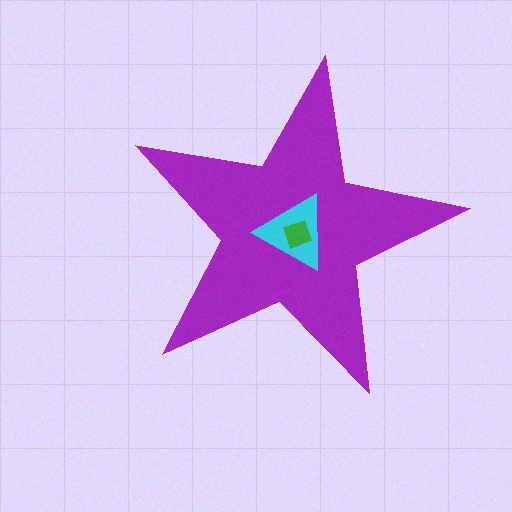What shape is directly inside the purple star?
The cyan triangle.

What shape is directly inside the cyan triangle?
The green square.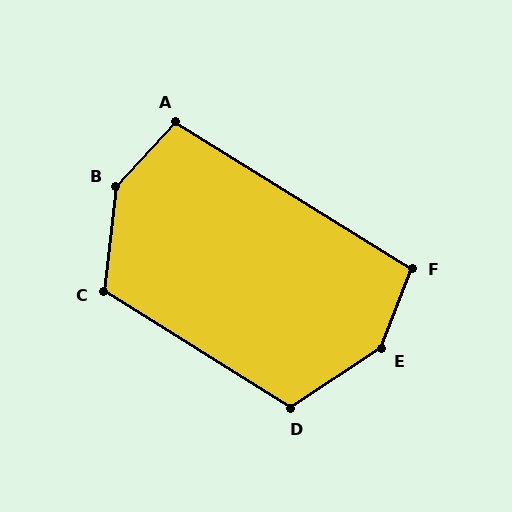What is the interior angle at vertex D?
Approximately 115 degrees (obtuse).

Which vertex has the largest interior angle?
B, at approximately 144 degrees.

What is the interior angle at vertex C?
Approximately 115 degrees (obtuse).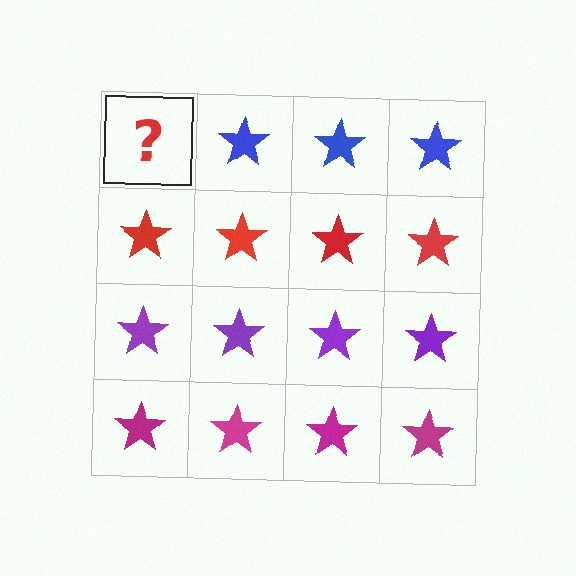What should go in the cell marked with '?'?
The missing cell should contain a blue star.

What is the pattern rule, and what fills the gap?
The rule is that each row has a consistent color. The gap should be filled with a blue star.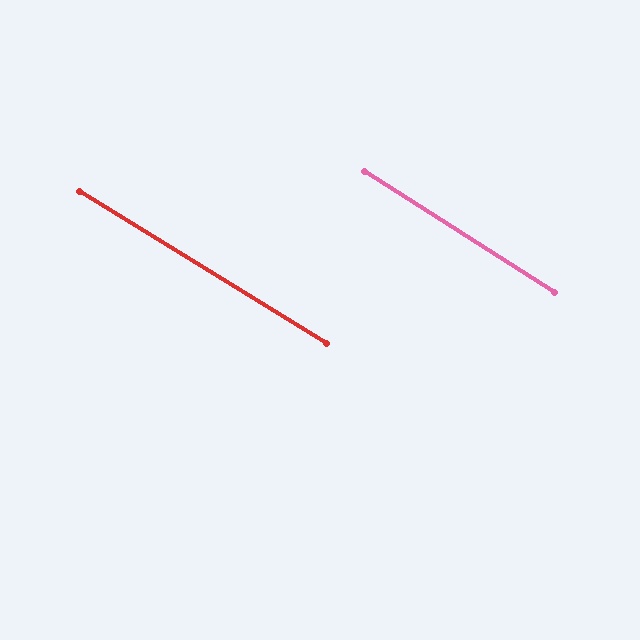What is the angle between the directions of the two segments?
Approximately 1 degree.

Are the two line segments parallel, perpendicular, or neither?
Parallel — their directions differ by only 0.7°.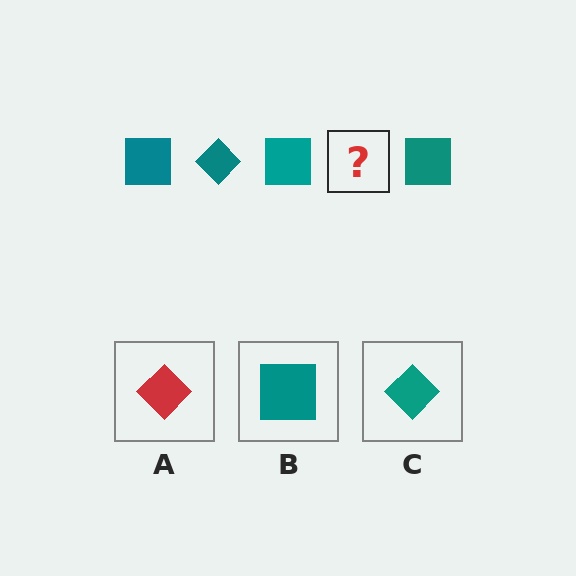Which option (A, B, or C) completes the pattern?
C.